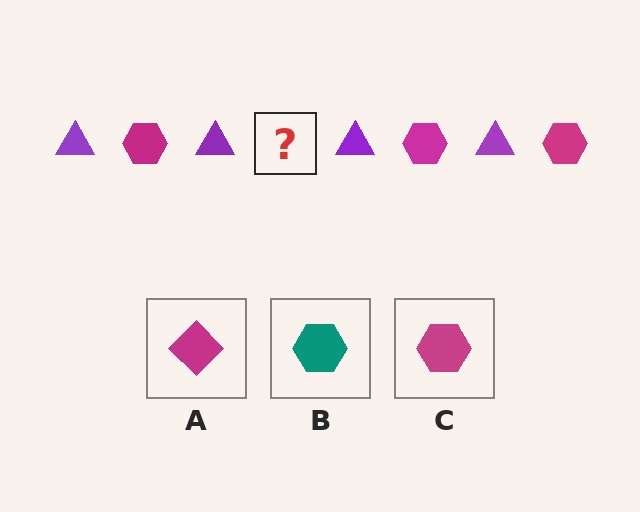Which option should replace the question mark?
Option C.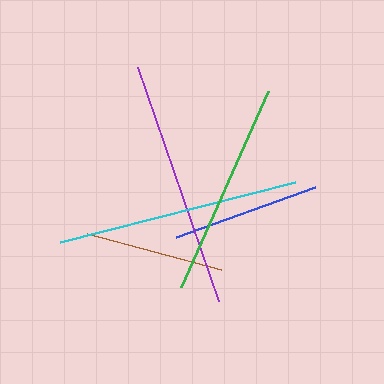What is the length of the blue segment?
The blue segment is approximately 148 pixels long.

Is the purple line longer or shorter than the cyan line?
The purple line is longer than the cyan line.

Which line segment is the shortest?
The brown line is the shortest at approximately 139 pixels.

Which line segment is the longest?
The purple line is the longest at approximately 248 pixels.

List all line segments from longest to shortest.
From longest to shortest: purple, cyan, green, blue, brown.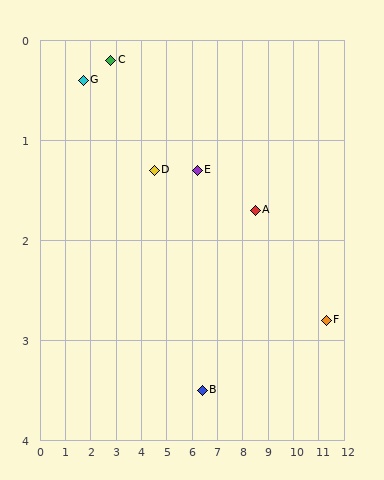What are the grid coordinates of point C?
Point C is at approximately (2.8, 0.2).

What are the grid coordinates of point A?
Point A is at approximately (8.5, 1.7).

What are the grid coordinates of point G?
Point G is at approximately (1.7, 0.4).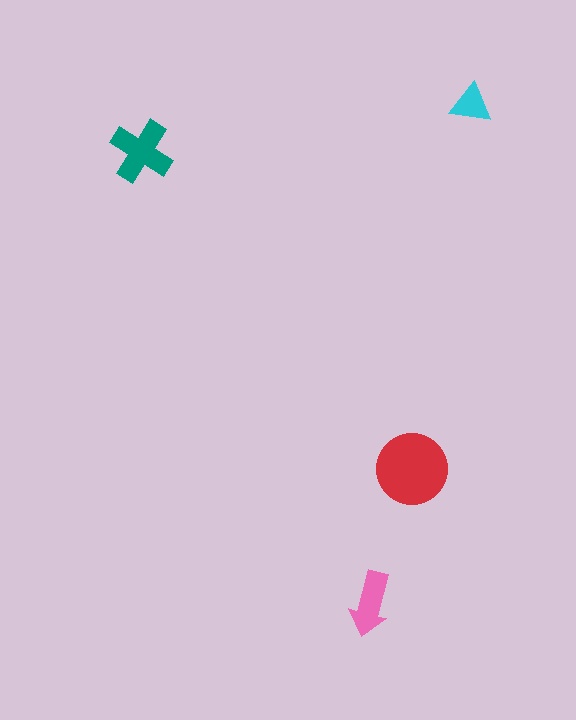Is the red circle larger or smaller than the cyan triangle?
Larger.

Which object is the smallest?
The cyan triangle.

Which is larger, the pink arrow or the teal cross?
The teal cross.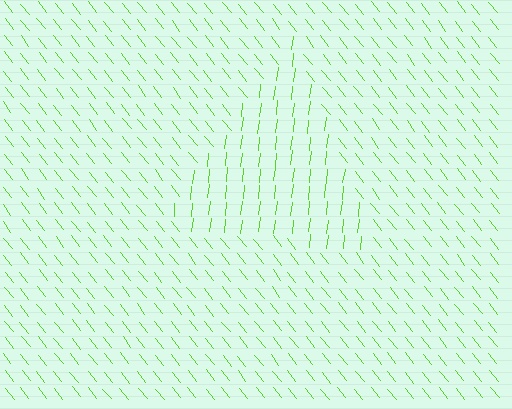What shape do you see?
I see a triangle.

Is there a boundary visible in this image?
Yes, there is a texture boundary formed by a change in line orientation.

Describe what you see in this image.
The image is filled with small lime line segments. A triangle region in the image has lines oriented differently from the surrounding lines, creating a visible texture boundary.